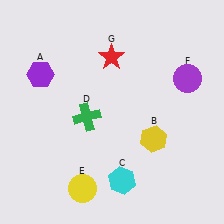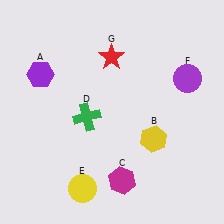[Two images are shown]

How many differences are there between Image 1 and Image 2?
There is 1 difference between the two images.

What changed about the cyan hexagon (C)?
In Image 1, C is cyan. In Image 2, it changed to magenta.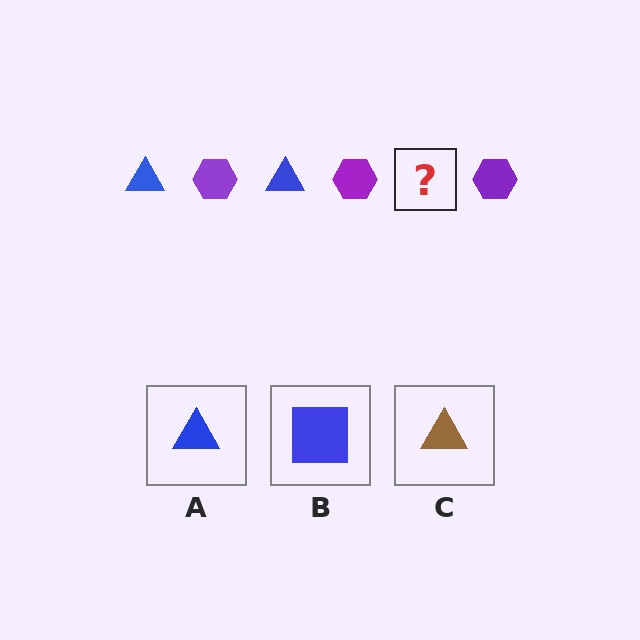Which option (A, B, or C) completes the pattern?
A.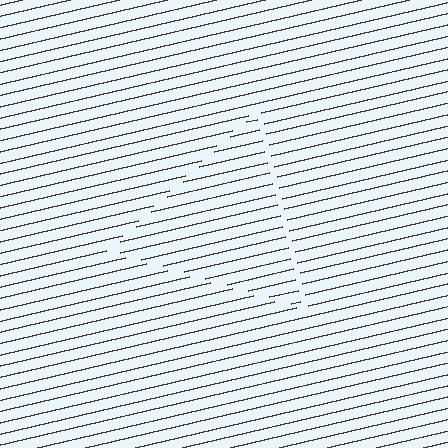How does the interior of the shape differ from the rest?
The interior of the shape contains the same grating, shifted by half a period — the contour is defined by the phase discontinuity where line-ends from the inner and outer gratings abut.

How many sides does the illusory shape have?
3 sides — the line-ends trace a triangle.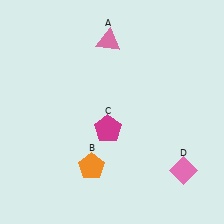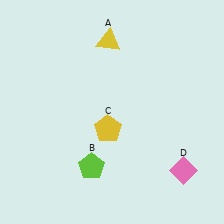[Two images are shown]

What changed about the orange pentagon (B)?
In Image 1, B is orange. In Image 2, it changed to lime.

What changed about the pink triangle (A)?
In Image 1, A is pink. In Image 2, it changed to yellow.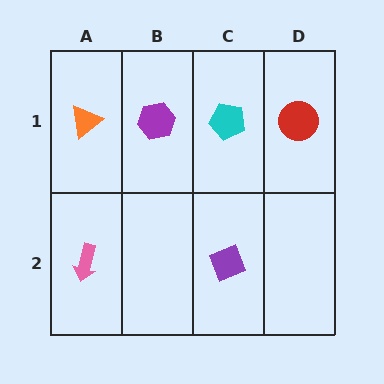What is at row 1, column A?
An orange triangle.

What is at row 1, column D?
A red circle.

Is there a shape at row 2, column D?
No, that cell is empty.